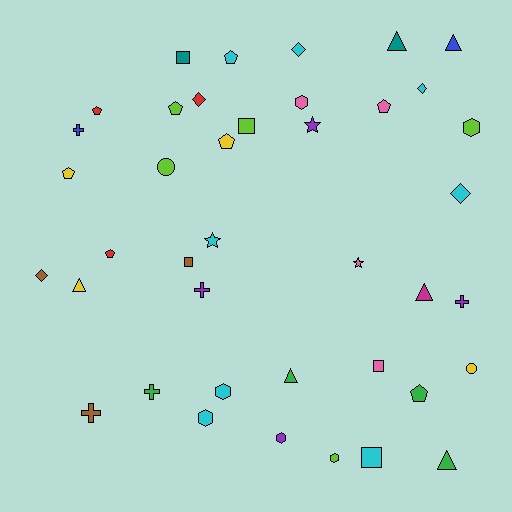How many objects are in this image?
There are 40 objects.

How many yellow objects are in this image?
There are 4 yellow objects.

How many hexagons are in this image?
There are 6 hexagons.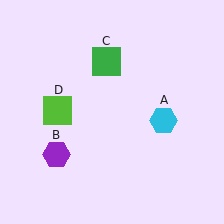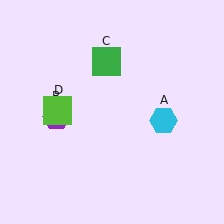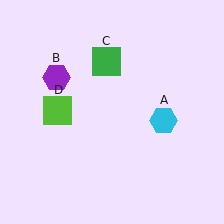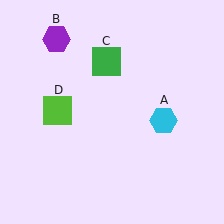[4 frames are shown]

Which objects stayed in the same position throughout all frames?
Cyan hexagon (object A) and green square (object C) and lime square (object D) remained stationary.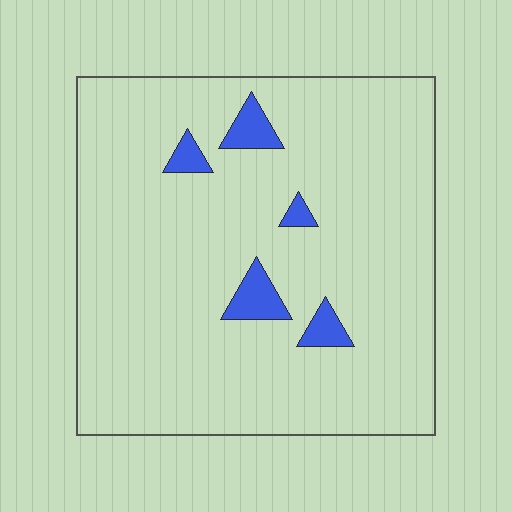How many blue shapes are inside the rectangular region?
5.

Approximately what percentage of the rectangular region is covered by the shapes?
Approximately 5%.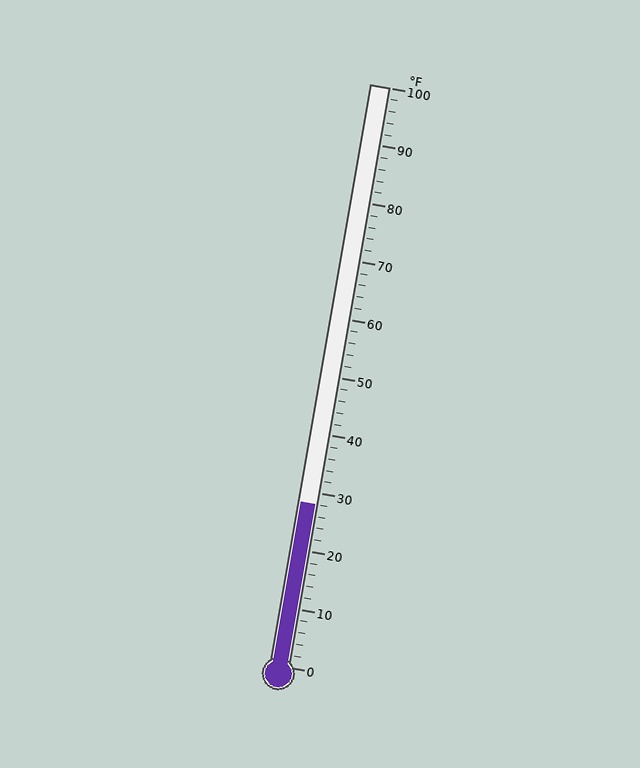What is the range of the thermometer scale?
The thermometer scale ranges from 0°F to 100°F.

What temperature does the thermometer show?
The thermometer shows approximately 28°F.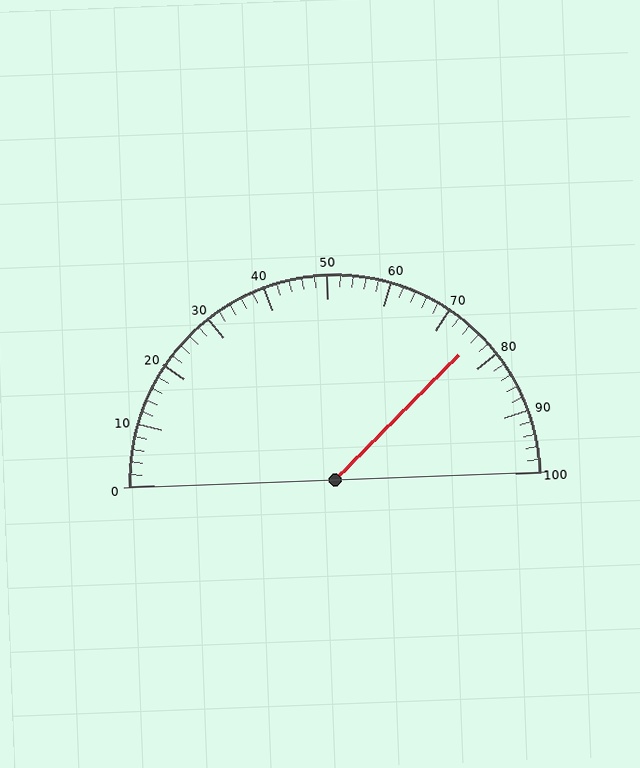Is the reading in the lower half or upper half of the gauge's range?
The reading is in the upper half of the range (0 to 100).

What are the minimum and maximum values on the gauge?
The gauge ranges from 0 to 100.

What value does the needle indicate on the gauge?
The needle indicates approximately 76.